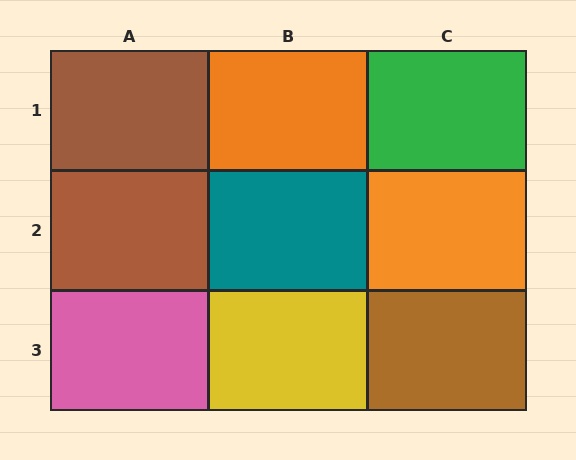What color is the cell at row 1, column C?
Green.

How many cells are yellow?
1 cell is yellow.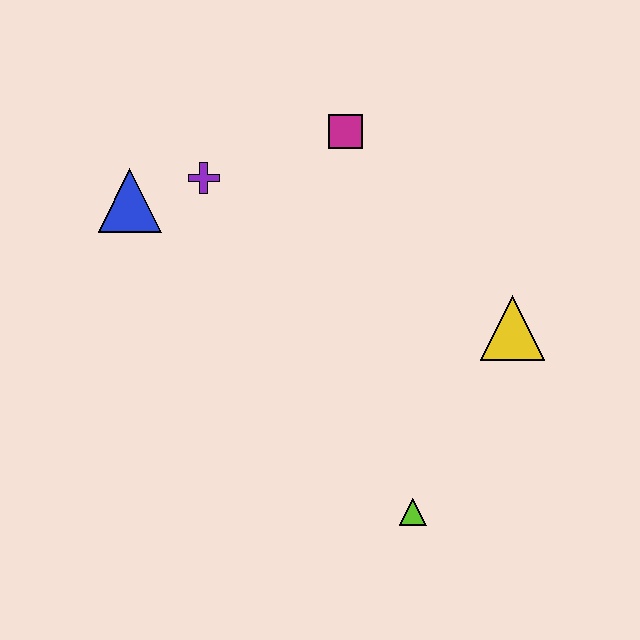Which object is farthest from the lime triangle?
The blue triangle is farthest from the lime triangle.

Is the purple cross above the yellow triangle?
Yes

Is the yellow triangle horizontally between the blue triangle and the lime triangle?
No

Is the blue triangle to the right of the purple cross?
No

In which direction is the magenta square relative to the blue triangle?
The magenta square is to the right of the blue triangle.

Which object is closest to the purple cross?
The blue triangle is closest to the purple cross.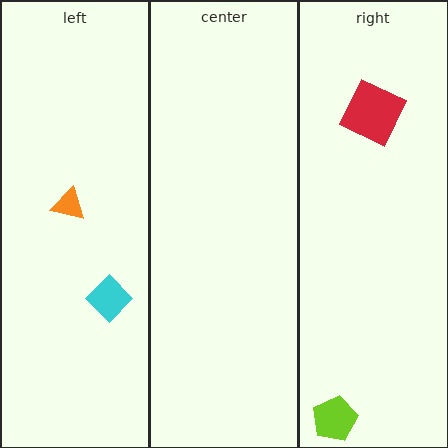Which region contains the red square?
The right region.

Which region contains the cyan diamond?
The left region.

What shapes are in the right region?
The red square, the lime pentagon.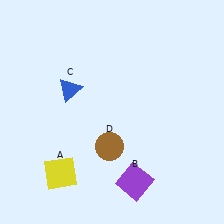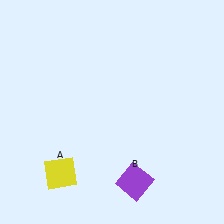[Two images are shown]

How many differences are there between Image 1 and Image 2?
There are 2 differences between the two images.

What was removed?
The blue triangle (C), the brown circle (D) were removed in Image 2.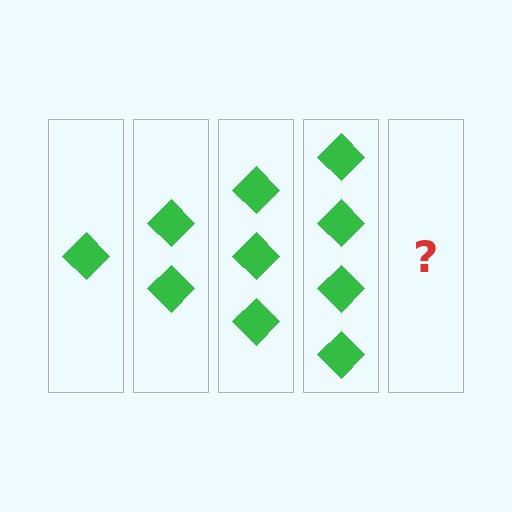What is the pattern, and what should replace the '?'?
The pattern is that each step adds one more diamond. The '?' should be 5 diamonds.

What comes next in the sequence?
The next element should be 5 diamonds.